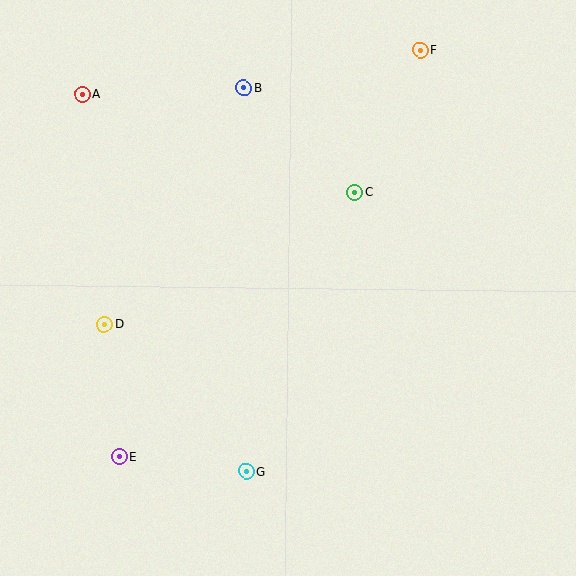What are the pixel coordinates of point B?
Point B is at (244, 87).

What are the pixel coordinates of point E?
Point E is at (119, 457).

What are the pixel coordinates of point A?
Point A is at (82, 94).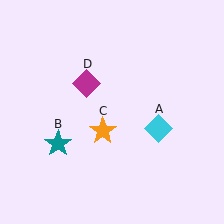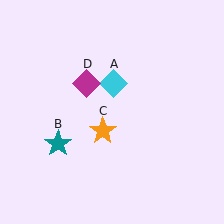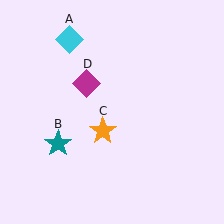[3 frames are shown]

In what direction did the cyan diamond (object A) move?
The cyan diamond (object A) moved up and to the left.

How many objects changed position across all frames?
1 object changed position: cyan diamond (object A).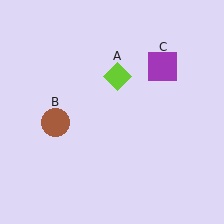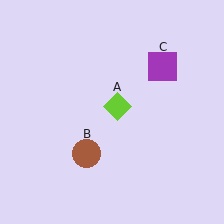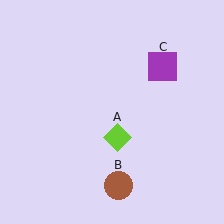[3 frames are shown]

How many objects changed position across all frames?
2 objects changed position: lime diamond (object A), brown circle (object B).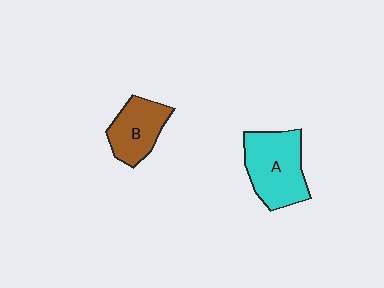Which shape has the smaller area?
Shape B (brown).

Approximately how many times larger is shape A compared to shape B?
Approximately 1.4 times.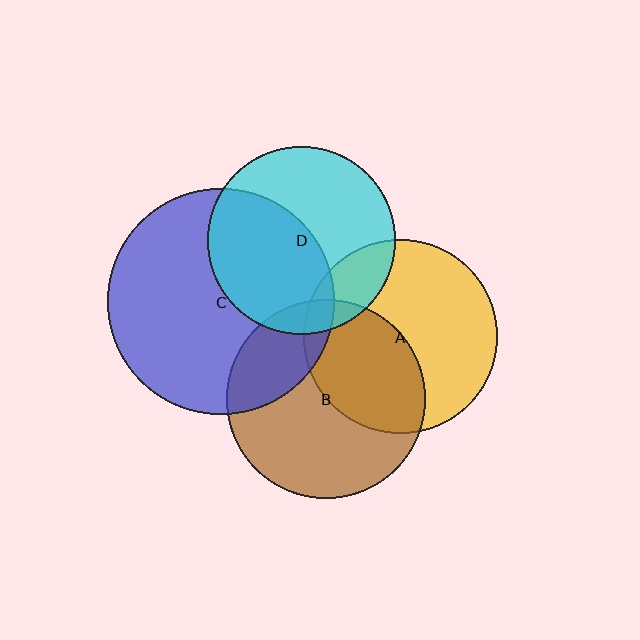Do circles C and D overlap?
Yes.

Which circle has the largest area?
Circle C (blue).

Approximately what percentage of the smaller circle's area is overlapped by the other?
Approximately 50%.